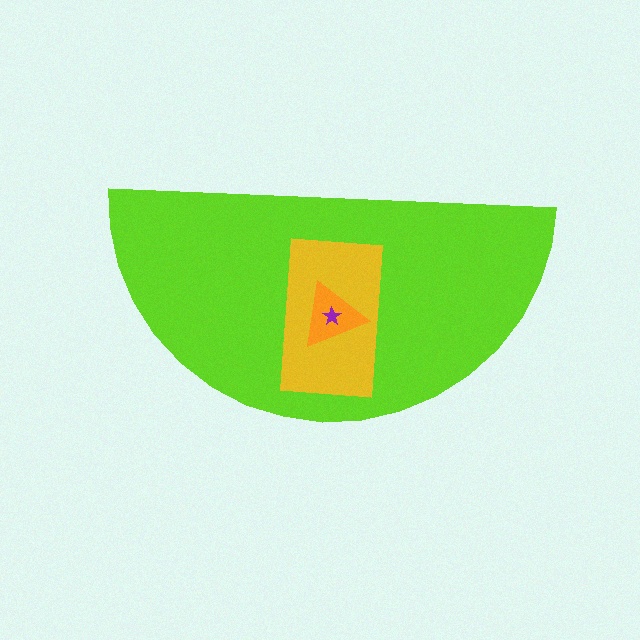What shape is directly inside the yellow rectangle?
The orange triangle.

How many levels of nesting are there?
4.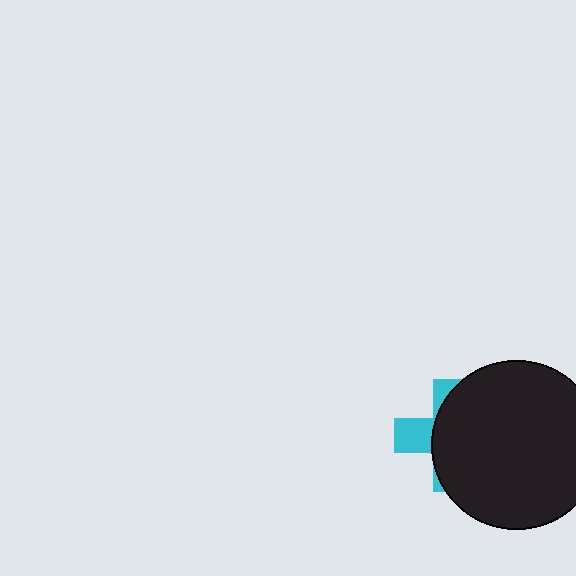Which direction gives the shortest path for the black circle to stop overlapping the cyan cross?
Moving right gives the shortest separation.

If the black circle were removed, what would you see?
You would see the complete cyan cross.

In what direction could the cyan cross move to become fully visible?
The cyan cross could move left. That would shift it out from behind the black circle entirely.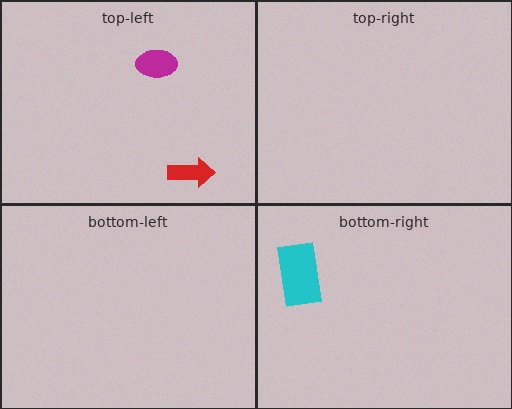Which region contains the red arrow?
The top-left region.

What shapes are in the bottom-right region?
The cyan rectangle.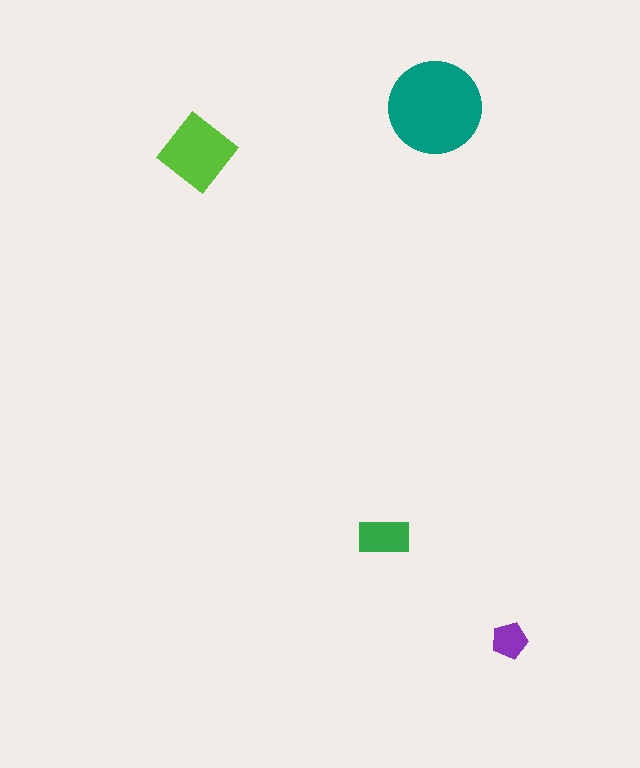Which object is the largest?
The teal circle.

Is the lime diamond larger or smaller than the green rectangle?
Larger.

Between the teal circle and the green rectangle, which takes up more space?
The teal circle.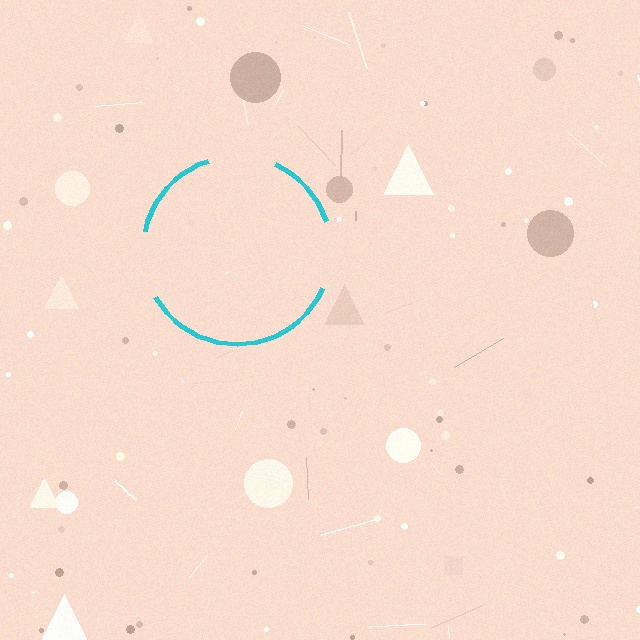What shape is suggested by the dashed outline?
The dashed outline suggests a circle.